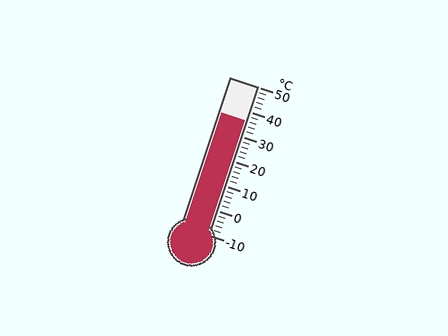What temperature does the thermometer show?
The thermometer shows approximately 36°C.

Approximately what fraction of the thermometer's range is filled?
The thermometer is filled to approximately 75% of its range.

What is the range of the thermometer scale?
The thermometer scale ranges from -10°C to 50°C.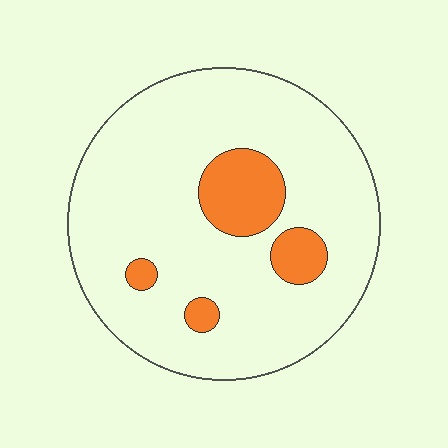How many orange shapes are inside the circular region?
4.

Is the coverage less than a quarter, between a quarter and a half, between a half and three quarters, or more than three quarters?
Less than a quarter.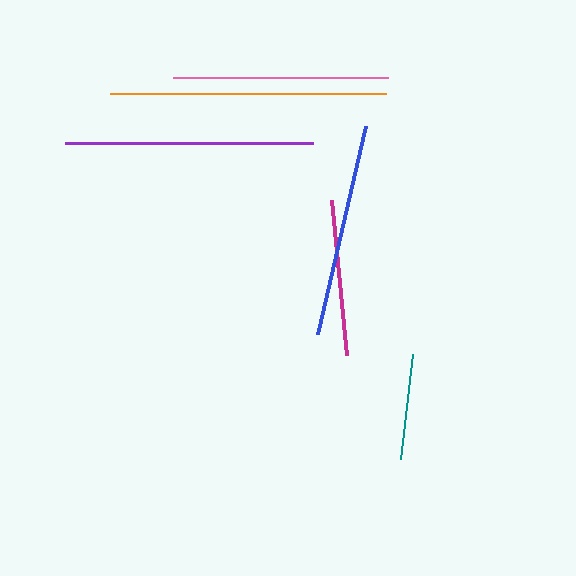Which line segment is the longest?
The orange line is the longest at approximately 277 pixels.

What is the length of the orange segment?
The orange segment is approximately 277 pixels long.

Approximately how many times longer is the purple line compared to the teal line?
The purple line is approximately 2.3 times the length of the teal line.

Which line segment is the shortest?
The teal line is the shortest at approximately 105 pixels.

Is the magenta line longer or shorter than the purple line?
The purple line is longer than the magenta line.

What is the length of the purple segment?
The purple segment is approximately 247 pixels long.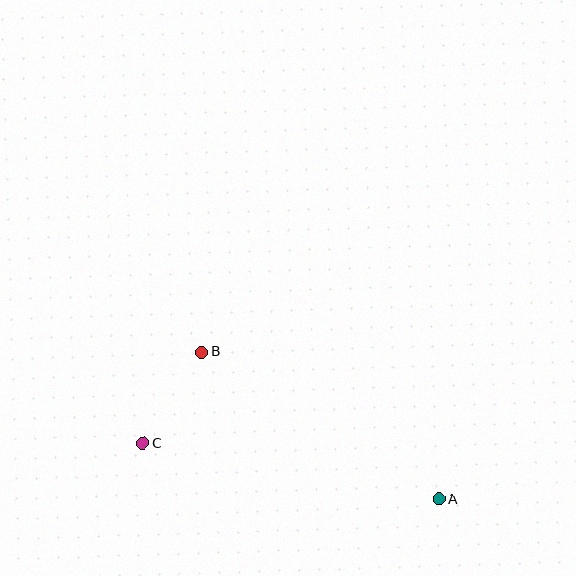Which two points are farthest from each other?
Points A and C are farthest from each other.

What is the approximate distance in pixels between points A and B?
The distance between A and B is approximately 279 pixels.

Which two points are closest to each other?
Points B and C are closest to each other.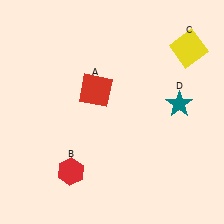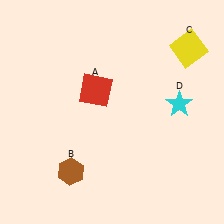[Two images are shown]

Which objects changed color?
B changed from red to brown. D changed from teal to cyan.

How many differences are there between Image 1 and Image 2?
There are 2 differences between the two images.